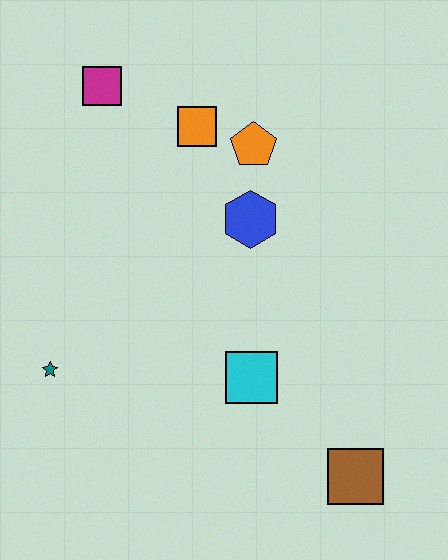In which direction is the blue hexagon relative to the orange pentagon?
The blue hexagon is below the orange pentagon.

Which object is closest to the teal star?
The cyan square is closest to the teal star.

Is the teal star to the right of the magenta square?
No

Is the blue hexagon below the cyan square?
No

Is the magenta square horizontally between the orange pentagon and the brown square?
No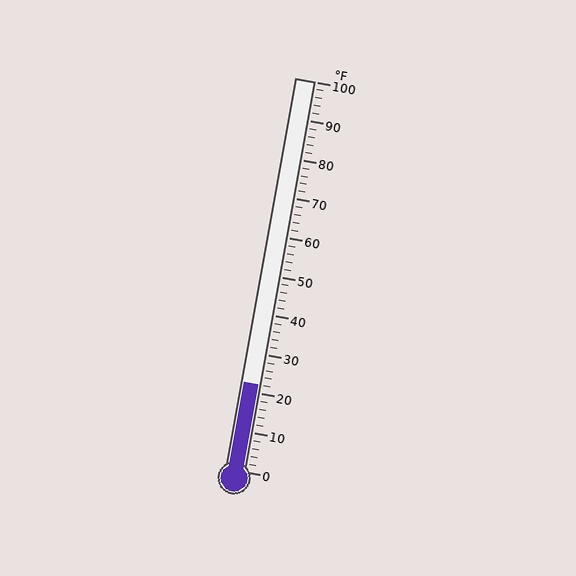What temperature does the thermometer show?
The thermometer shows approximately 22°F.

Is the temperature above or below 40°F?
The temperature is below 40°F.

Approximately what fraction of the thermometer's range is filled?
The thermometer is filled to approximately 20% of its range.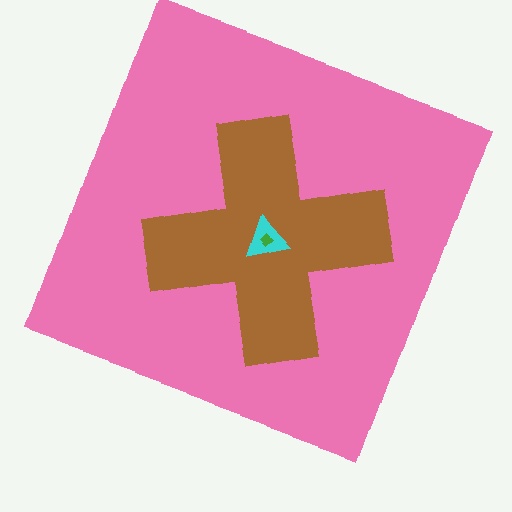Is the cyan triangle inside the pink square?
Yes.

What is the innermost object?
The green diamond.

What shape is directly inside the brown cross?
The cyan triangle.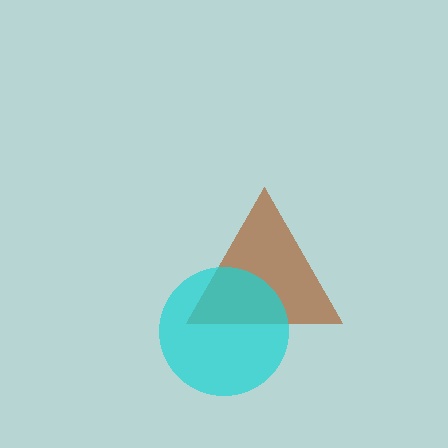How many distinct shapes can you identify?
There are 2 distinct shapes: a brown triangle, a cyan circle.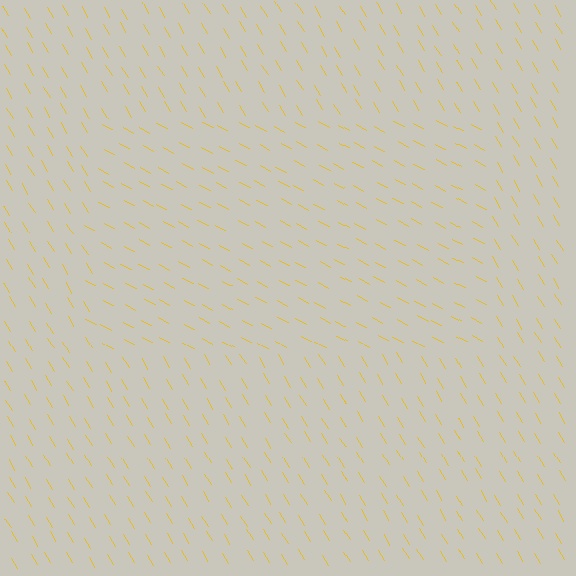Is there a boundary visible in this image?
Yes, there is a texture boundary formed by a change in line orientation.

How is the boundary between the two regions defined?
The boundary is defined purely by a change in line orientation (approximately 31 degrees difference). All lines are the same color and thickness.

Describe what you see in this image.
The image is filled with small yellow line segments. A rectangle region in the image has lines oriented differently from the surrounding lines, creating a visible texture boundary.